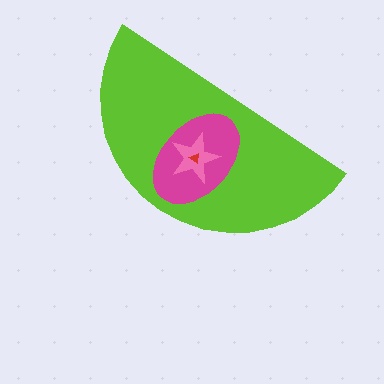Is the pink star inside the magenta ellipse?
Yes.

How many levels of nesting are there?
4.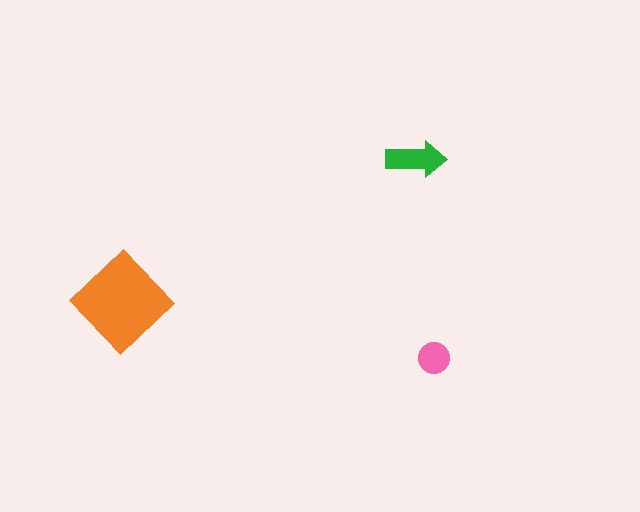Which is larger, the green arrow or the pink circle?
The green arrow.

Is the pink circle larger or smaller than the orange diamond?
Smaller.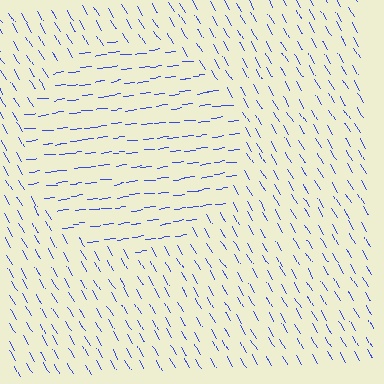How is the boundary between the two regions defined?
The boundary is defined purely by a change in line orientation (approximately 65 degrees difference). All lines are the same color and thickness.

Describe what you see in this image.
The image is filled with small blue line segments. A circle region in the image has lines oriented differently from the surrounding lines, creating a visible texture boundary.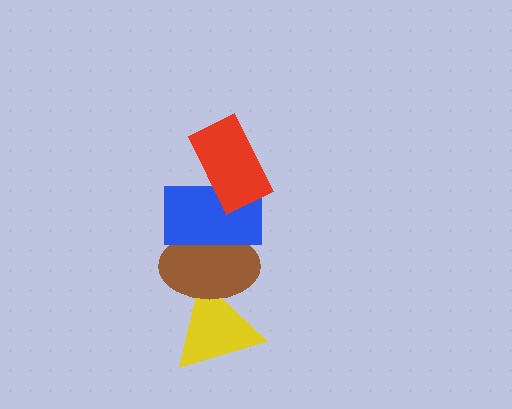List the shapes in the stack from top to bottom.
From top to bottom: the red rectangle, the blue rectangle, the brown ellipse, the yellow triangle.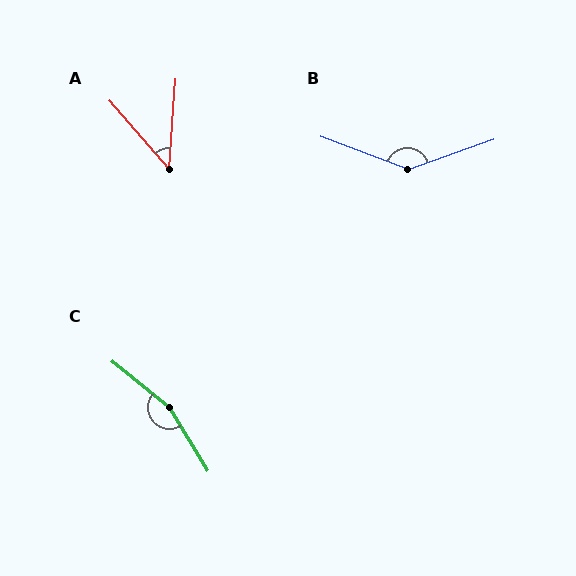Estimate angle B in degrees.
Approximately 140 degrees.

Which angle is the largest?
C, at approximately 160 degrees.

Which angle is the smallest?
A, at approximately 45 degrees.